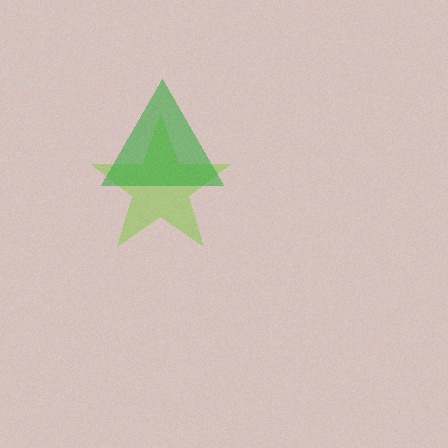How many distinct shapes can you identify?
There are 2 distinct shapes: a lime star, a green triangle.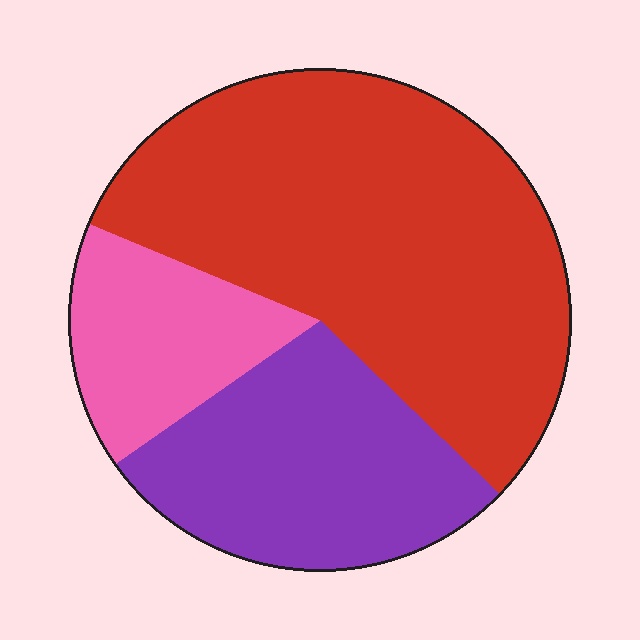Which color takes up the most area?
Red, at roughly 55%.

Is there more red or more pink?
Red.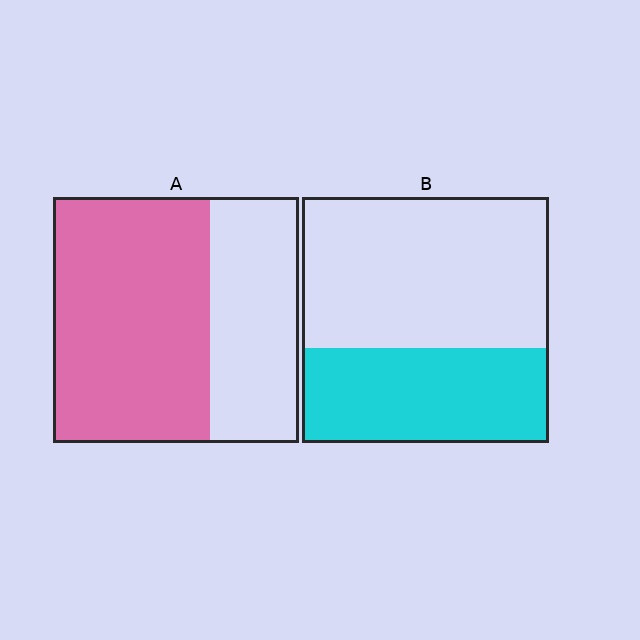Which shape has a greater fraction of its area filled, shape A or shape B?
Shape A.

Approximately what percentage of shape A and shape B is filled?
A is approximately 65% and B is approximately 40%.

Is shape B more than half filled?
No.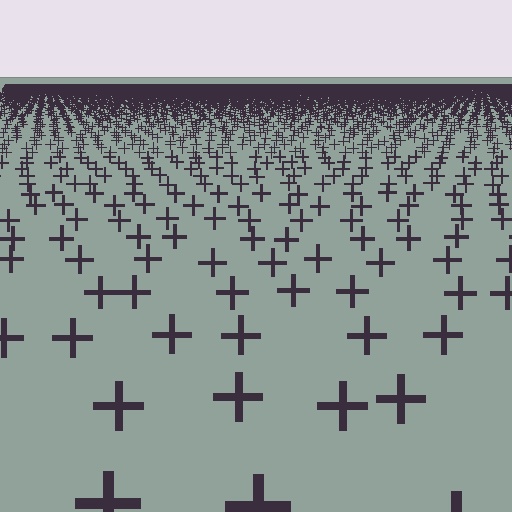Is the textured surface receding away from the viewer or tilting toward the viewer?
The surface is receding away from the viewer. Texture elements get smaller and denser toward the top.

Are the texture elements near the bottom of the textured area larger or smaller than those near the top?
Larger. Near the bottom, elements are closer to the viewer and appear at a bigger on-screen size.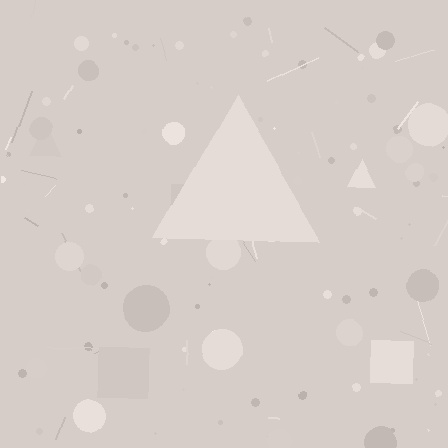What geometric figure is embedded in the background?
A triangle is embedded in the background.